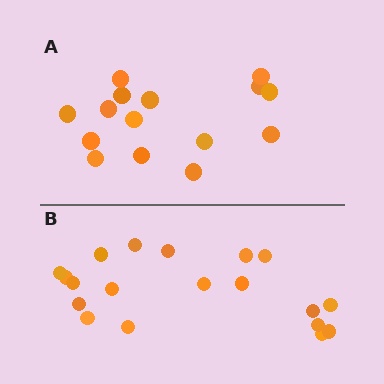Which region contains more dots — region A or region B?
Region B (the bottom region) has more dots.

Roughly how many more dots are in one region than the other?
Region B has about 4 more dots than region A.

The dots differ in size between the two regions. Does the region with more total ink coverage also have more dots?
No. Region A has more total ink coverage because its dots are larger, but region B actually contains more individual dots. Total area can be misleading — the number of items is what matters here.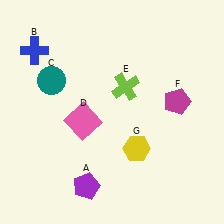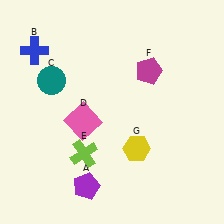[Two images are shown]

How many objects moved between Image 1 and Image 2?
2 objects moved between the two images.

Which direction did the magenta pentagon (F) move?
The magenta pentagon (F) moved up.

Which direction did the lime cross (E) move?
The lime cross (E) moved down.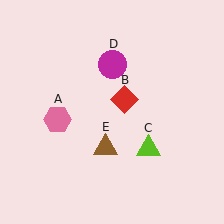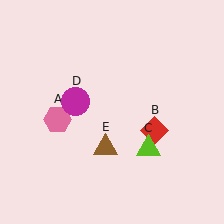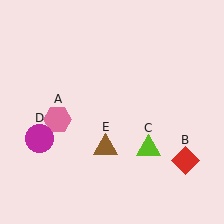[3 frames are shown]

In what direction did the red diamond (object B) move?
The red diamond (object B) moved down and to the right.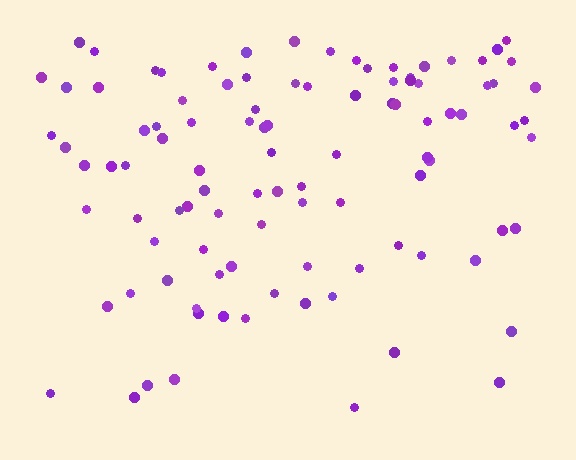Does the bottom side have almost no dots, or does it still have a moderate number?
Still a moderate number, just noticeably fewer than the top.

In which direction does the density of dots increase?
From bottom to top, with the top side densest.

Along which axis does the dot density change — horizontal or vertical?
Vertical.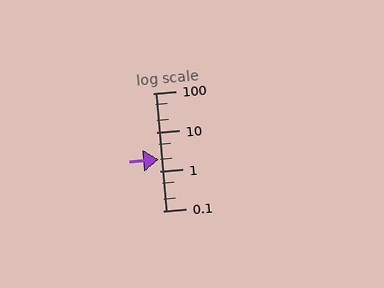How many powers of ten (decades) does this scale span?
The scale spans 3 decades, from 0.1 to 100.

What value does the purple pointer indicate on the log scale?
The pointer indicates approximately 2.